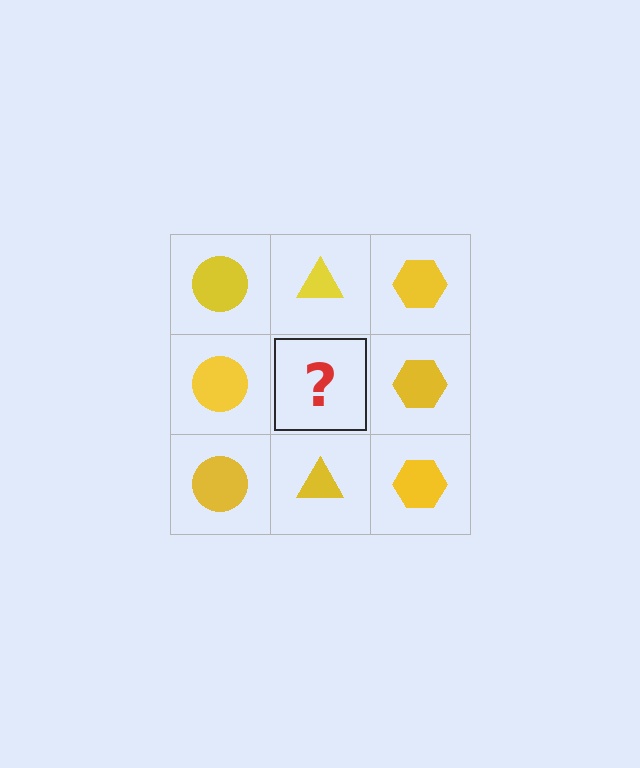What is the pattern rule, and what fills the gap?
The rule is that each column has a consistent shape. The gap should be filled with a yellow triangle.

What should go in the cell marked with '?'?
The missing cell should contain a yellow triangle.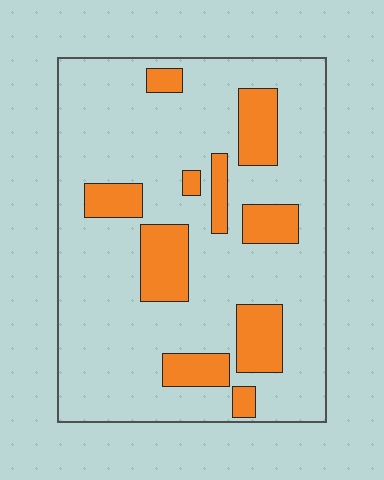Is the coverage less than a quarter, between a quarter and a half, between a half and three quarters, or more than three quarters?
Less than a quarter.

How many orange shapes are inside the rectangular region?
10.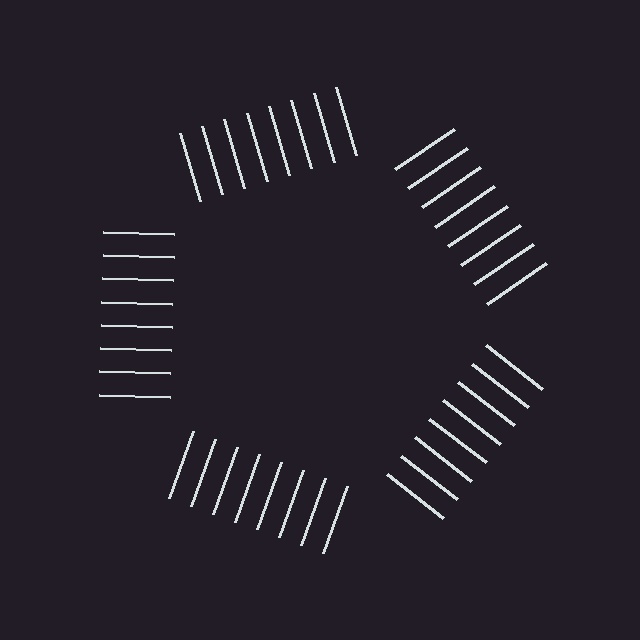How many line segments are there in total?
40 — 8 along each of the 5 edges.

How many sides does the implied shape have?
5 sides — the line-ends trace a pentagon.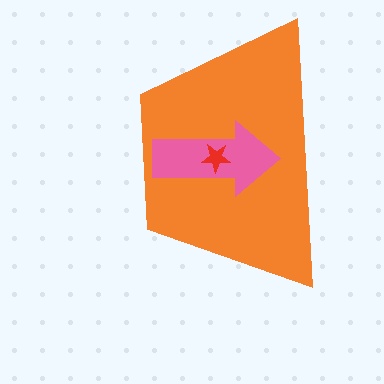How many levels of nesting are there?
3.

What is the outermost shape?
The orange trapezoid.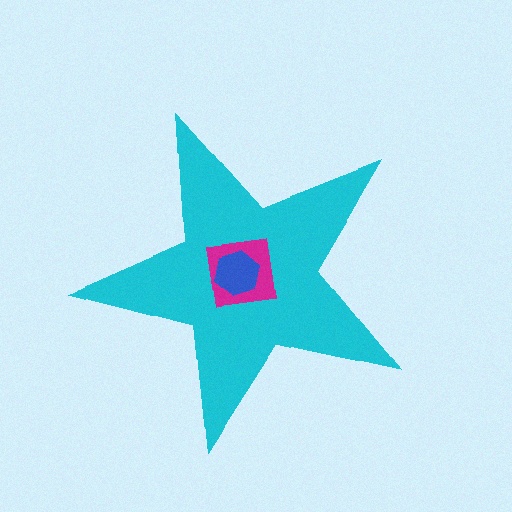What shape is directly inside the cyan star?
The magenta square.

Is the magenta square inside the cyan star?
Yes.